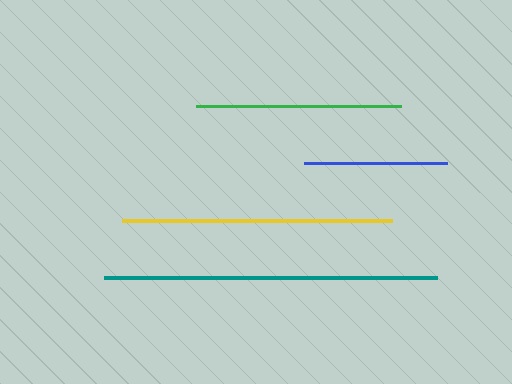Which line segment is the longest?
The teal line is the longest at approximately 333 pixels.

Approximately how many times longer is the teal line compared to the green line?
The teal line is approximately 1.6 times the length of the green line.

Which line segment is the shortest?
The blue line is the shortest at approximately 143 pixels.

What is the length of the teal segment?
The teal segment is approximately 333 pixels long.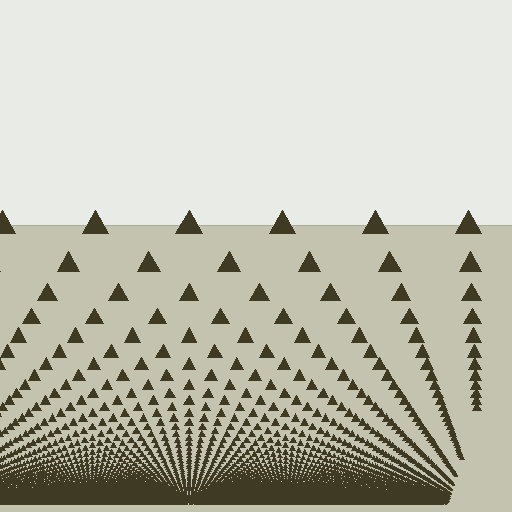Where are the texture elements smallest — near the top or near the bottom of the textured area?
Near the bottom.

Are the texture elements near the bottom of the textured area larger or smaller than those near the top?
Smaller. The gradient is inverted — elements near the bottom are smaller and denser.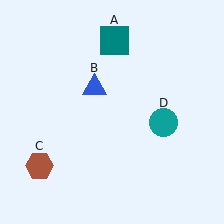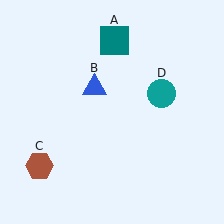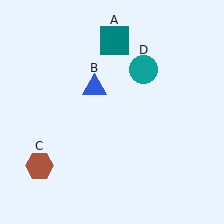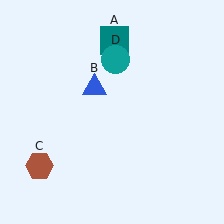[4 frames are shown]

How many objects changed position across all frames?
1 object changed position: teal circle (object D).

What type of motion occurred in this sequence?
The teal circle (object D) rotated counterclockwise around the center of the scene.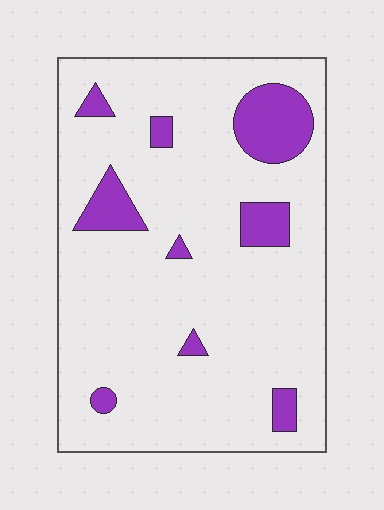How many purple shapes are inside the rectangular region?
9.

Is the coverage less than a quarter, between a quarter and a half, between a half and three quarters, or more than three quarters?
Less than a quarter.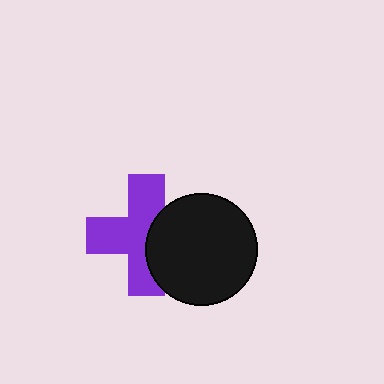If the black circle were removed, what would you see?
You would see the complete purple cross.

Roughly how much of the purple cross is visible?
About half of it is visible (roughly 64%).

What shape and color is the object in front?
The object in front is a black circle.